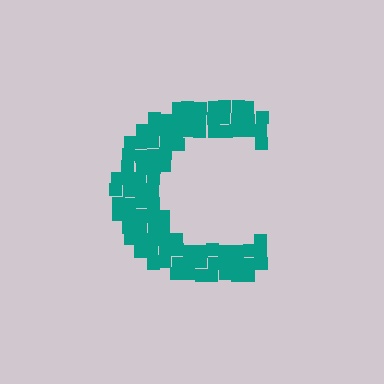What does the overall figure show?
The overall figure shows the letter C.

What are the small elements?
The small elements are squares.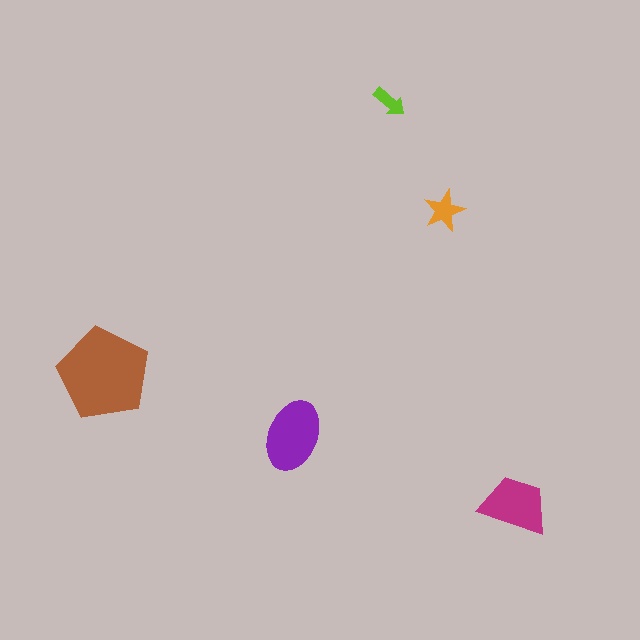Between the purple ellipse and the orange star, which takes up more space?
The purple ellipse.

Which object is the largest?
The brown pentagon.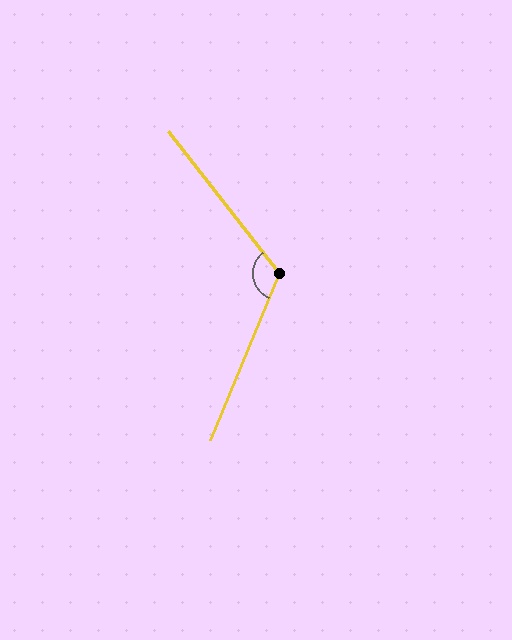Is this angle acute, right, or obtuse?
It is obtuse.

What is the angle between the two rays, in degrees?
Approximately 120 degrees.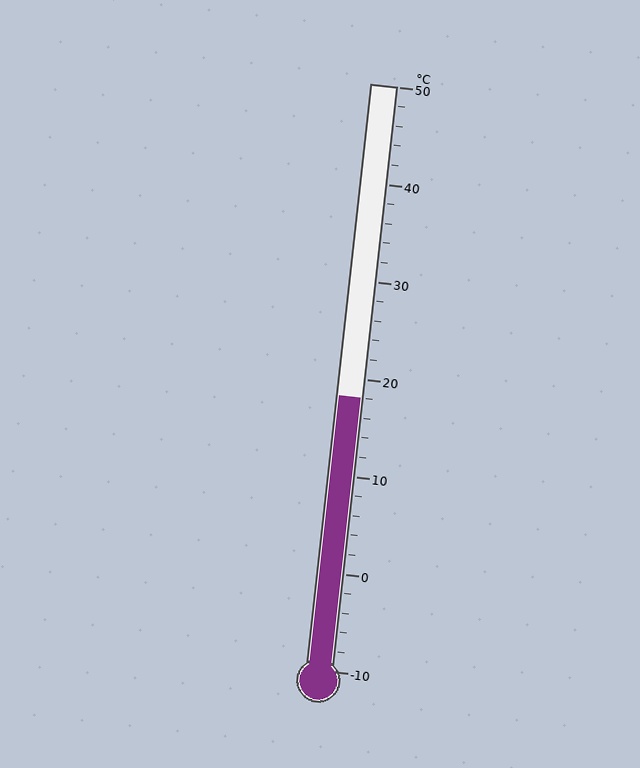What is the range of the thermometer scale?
The thermometer scale ranges from -10°C to 50°C.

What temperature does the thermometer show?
The thermometer shows approximately 18°C.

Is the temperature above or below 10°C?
The temperature is above 10°C.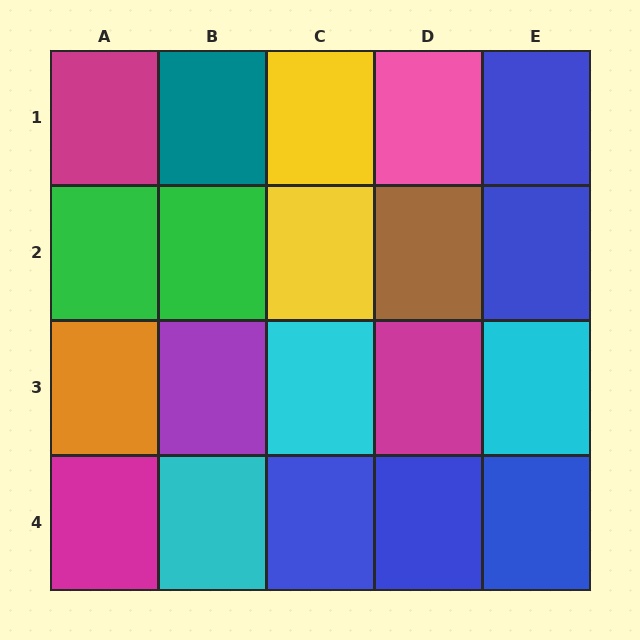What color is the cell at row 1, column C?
Yellow.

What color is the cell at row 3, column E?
Cyan.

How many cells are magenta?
3 cells are magenta.